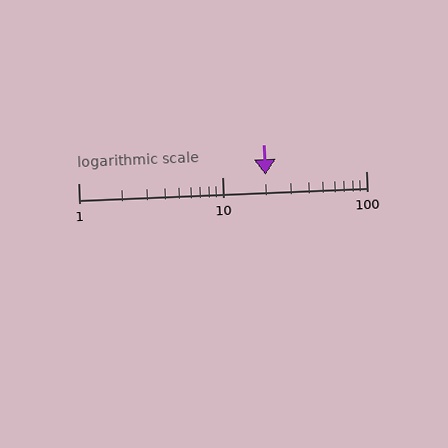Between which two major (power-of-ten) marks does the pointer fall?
The pointer is between 10 and 100.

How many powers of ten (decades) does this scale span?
The scale spans 2 decades, from 1 to 100.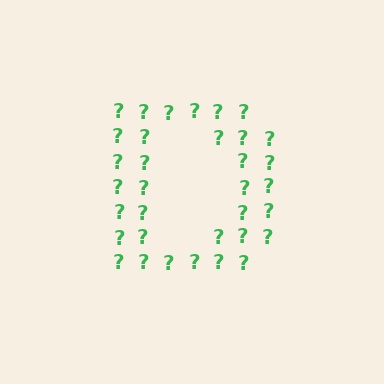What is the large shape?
The large shape is the letter D.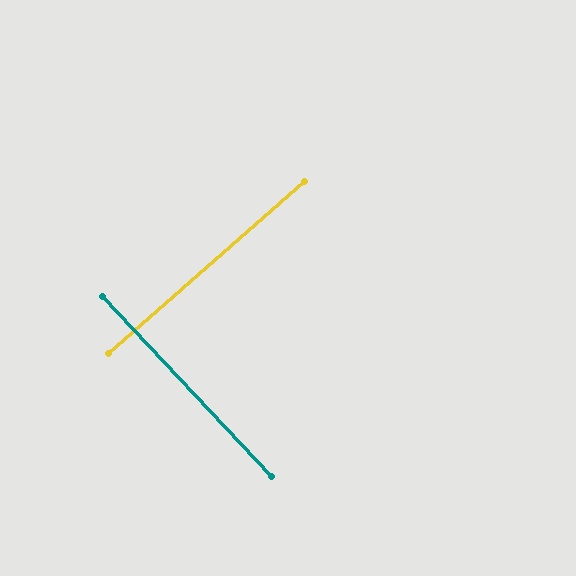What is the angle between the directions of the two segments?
Approximately 88 degrees.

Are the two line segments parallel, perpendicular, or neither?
Perpendicular — they meet at approximately 88°.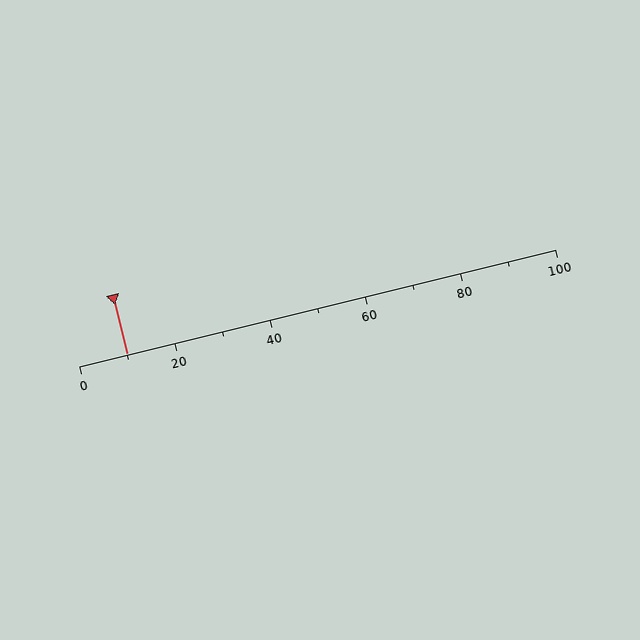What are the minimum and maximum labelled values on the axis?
The axis runs from 0 to 100.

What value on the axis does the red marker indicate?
The marker indicates approximately 10.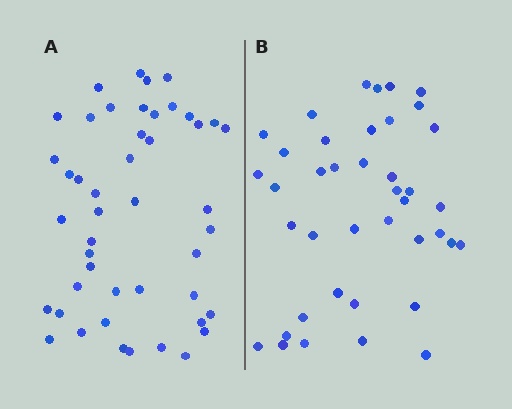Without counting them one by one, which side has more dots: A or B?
Region A (the left region) has more dots.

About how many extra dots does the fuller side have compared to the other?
Region A has about 6 more dots than region B.